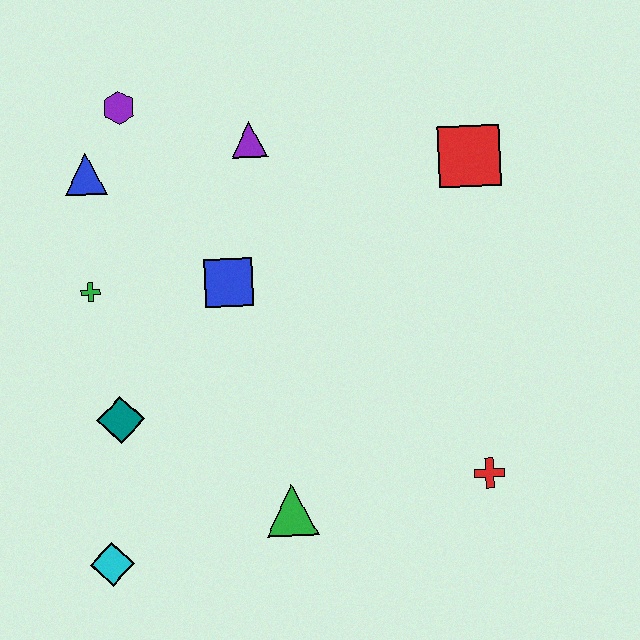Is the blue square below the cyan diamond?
No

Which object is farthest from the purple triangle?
The cyan diamond is farthest from the purple triangle.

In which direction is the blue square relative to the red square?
The blue square is to the left of the red square.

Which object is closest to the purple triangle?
The purple hexagon is closest to the purple triangle.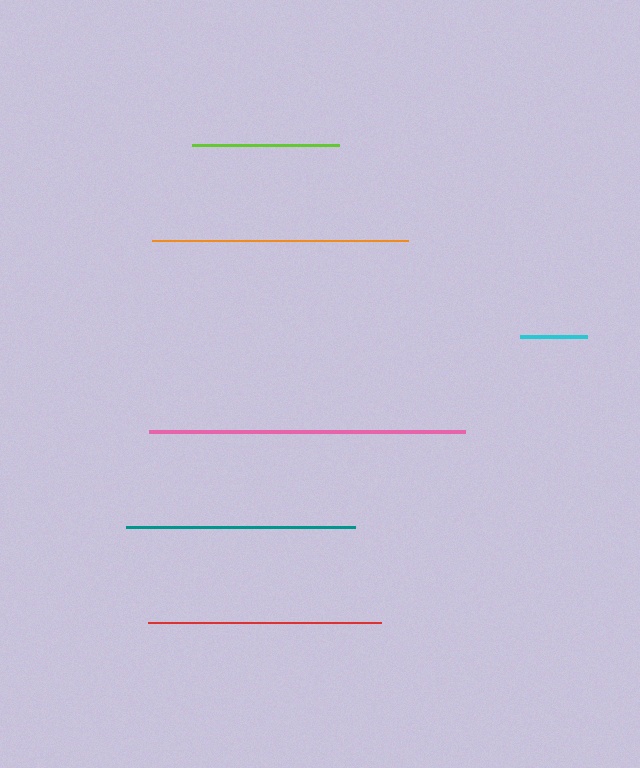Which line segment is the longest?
The pink line is the longest at approximately 316 pixels.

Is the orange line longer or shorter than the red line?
The orange line is longer than the red line.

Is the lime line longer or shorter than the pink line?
The pink line is longer than the lime line.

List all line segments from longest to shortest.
From longest to shortest: pink, orange, red, teal, lime, cyan.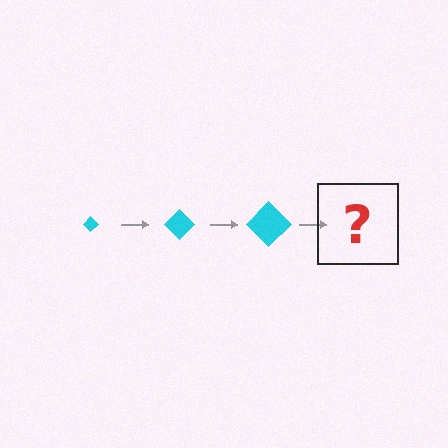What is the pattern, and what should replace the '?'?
The pattern is that the diamond gets progressively larger each step. The '?' should be a cyan diamond, larger than the previous one.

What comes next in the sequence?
The next element should be a cyan diamond, larger than the previous one.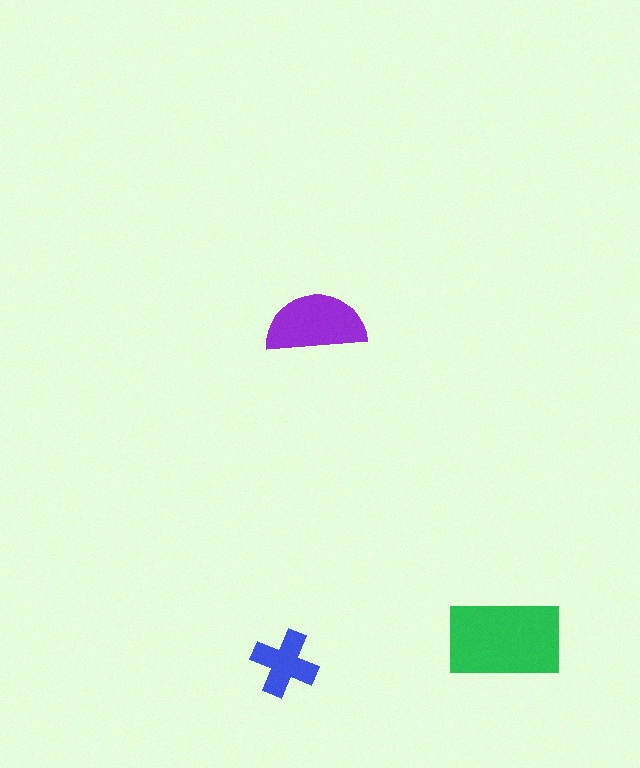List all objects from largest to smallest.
The green rectangle, the purple semicircle, the blue cross.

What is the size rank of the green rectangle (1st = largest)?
1st.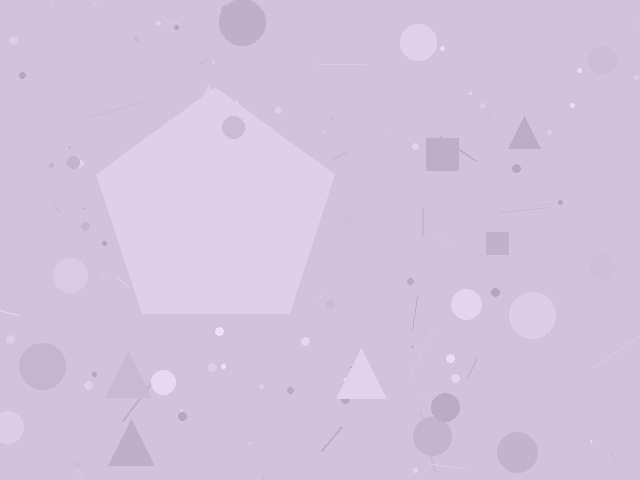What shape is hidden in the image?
A pentagon is hidden in the image.